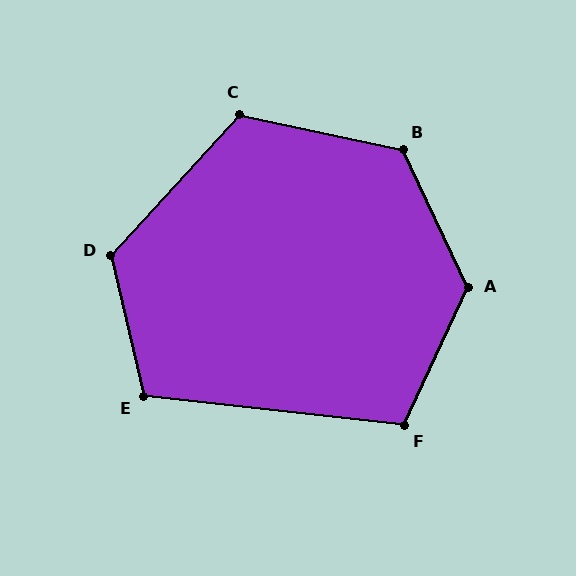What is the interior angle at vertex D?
Approximately 124 degrees (obtuse).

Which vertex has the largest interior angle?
A, at approximately 130 degrees.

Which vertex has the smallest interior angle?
F, at approximately 108 degrees.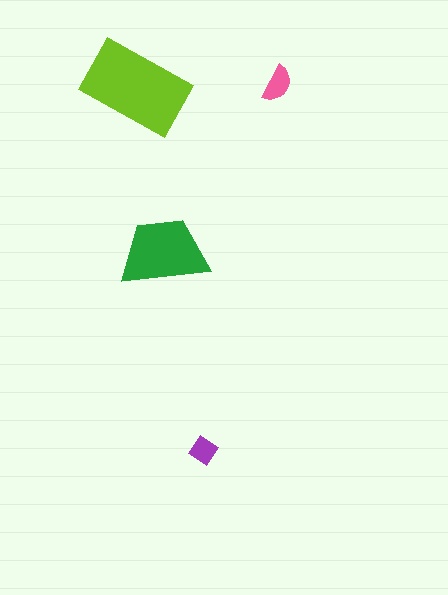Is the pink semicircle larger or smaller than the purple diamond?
Larger.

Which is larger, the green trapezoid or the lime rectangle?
The lime rectangle.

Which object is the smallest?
The purple diamond.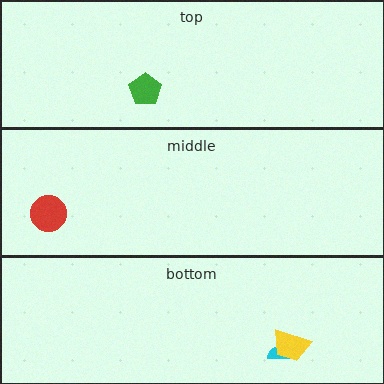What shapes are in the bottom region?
The cyan semicircle, the yellow trapezoid.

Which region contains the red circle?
The middle region.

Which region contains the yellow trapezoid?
The bottom region.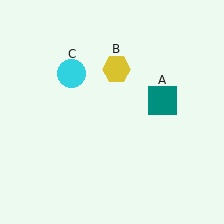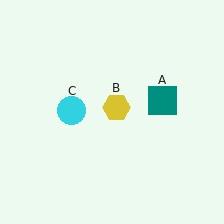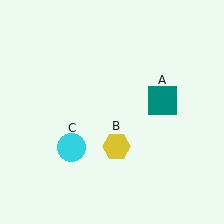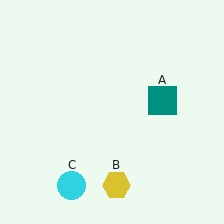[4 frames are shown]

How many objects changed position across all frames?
2 objects changed position: yellow hexagon (object B), cyan circle (object C).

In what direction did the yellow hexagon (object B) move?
The yellow hexagon (object B) moved down.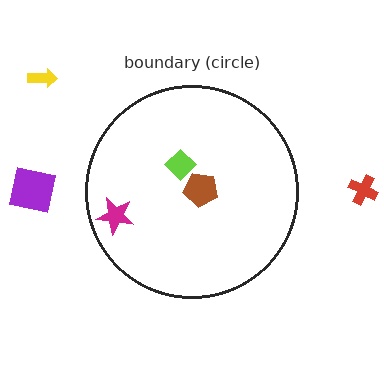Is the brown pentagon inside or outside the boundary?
Inside.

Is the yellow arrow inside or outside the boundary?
Outside.